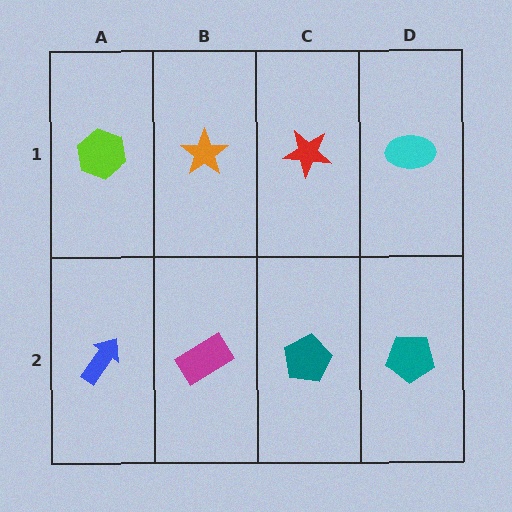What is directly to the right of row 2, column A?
A magenta rectangle.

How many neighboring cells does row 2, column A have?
2.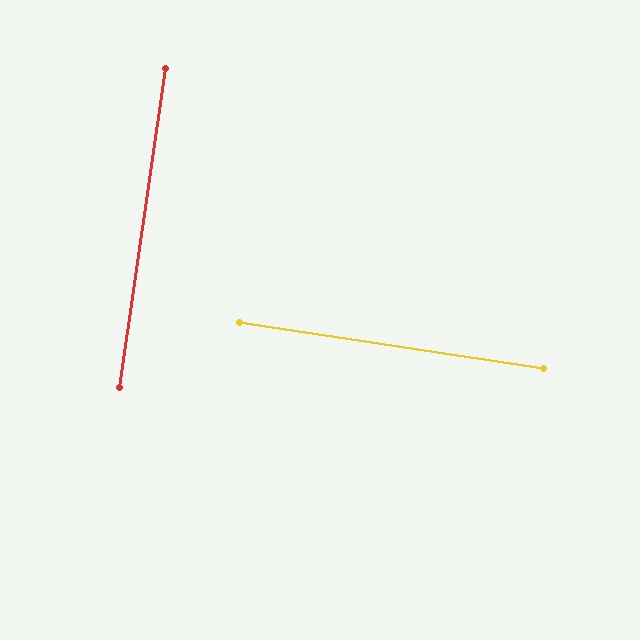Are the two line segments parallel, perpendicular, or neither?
Perpendicular — they meet at approximately 89°.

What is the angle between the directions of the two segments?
Approximately 89 degrees.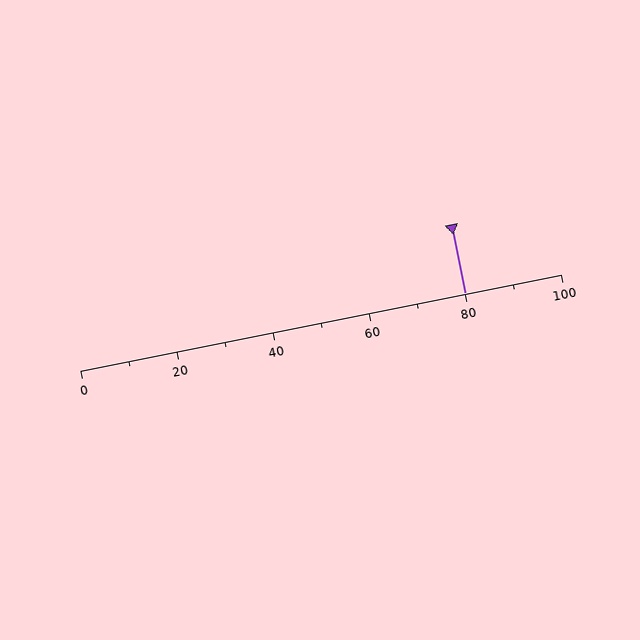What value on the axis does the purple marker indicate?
The marker indicates approximately 80.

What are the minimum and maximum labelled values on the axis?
The axis runs from 0 to 100.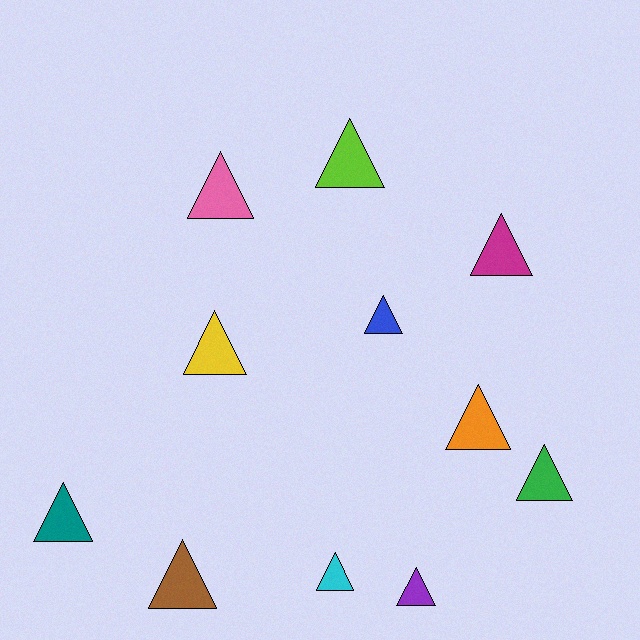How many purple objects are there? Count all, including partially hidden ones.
There is 1 purple object.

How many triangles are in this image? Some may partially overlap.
There are 11 triangles.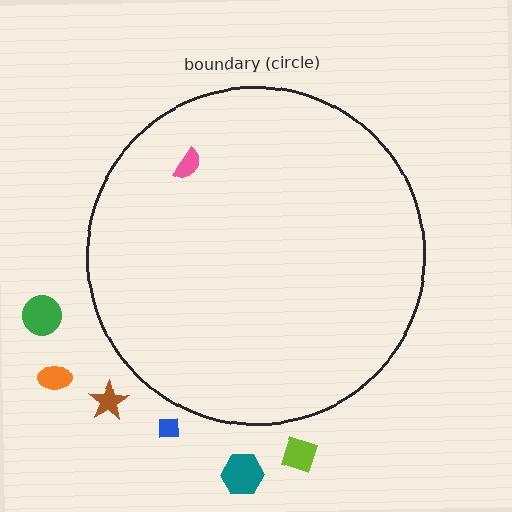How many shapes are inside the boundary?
1 inside, 6 outside.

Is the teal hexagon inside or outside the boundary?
Outside.